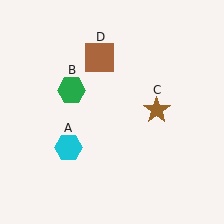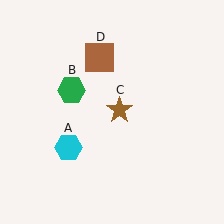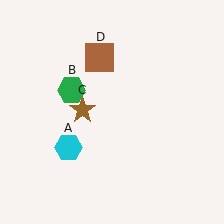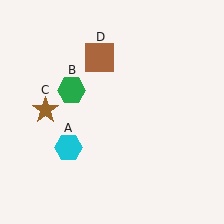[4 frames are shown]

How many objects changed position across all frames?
1 object changed position: brown star (object C).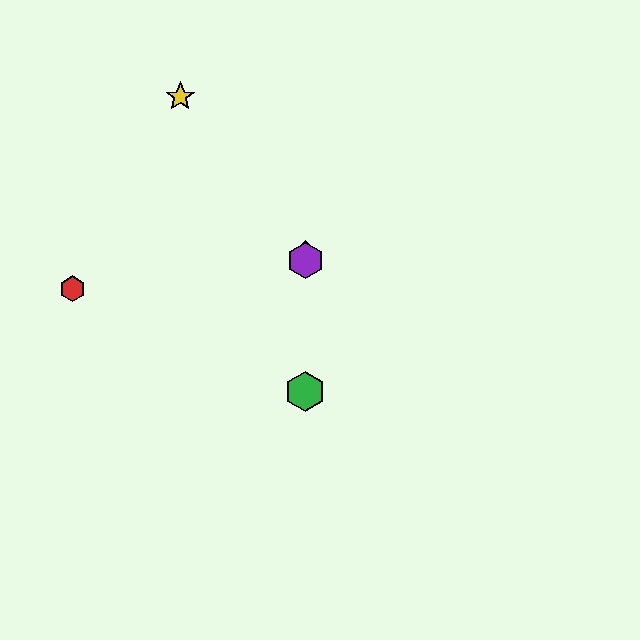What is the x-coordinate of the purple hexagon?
The purple hexagon is at x≈305.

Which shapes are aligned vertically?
The blue diamond, the green hexagon, the purple hexagon are aligned vertically.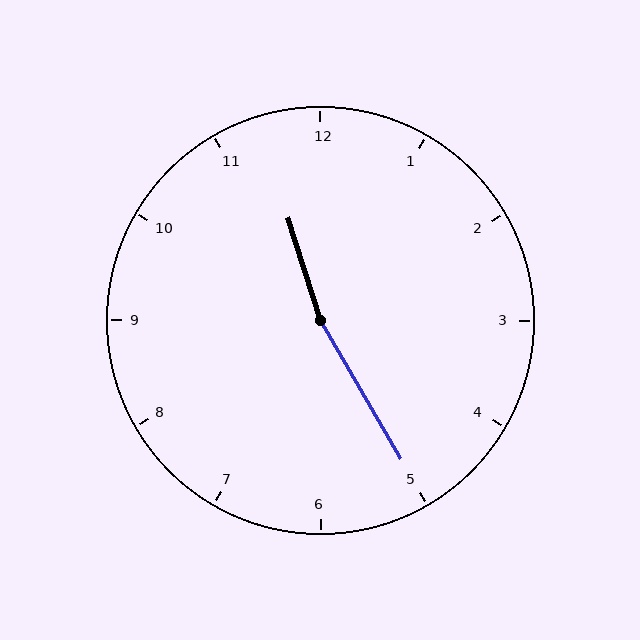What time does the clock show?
11:25.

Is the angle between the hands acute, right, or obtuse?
It is obtuse.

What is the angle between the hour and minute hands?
Approximately 168 degrees.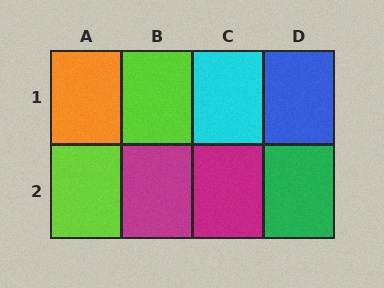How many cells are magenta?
2 cells are magenta.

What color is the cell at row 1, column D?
Blue.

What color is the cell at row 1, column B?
Lime.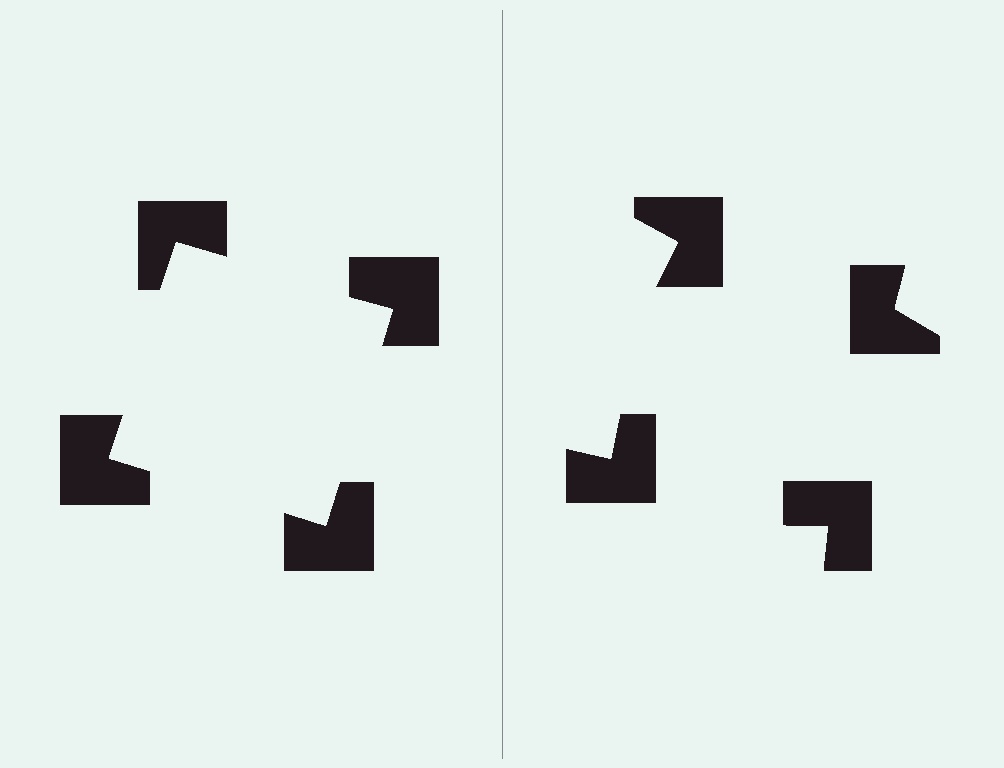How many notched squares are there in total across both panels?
8 — 4 on each side.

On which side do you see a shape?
An illusory square appears on the left side. On the right side the wedge cuts are rotated, so no coherent shape forms.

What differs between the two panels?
The notched squares are positioned identically on both sides; only the wedge orientations differ. On the left they align to a square; on the right they are misaligned.